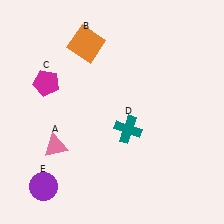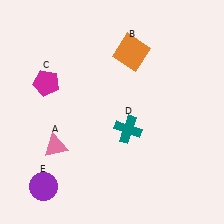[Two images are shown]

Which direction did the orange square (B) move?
The orange square (B) moved right.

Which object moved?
The orange square (B) moved right.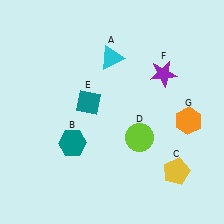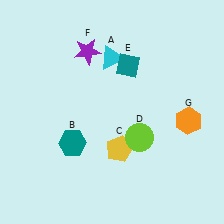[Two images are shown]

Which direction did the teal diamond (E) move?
The teal diamond (E) moved right.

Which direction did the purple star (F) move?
The purple star (F) moved left.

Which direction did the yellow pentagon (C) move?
The yellow pentagon (C) moved left.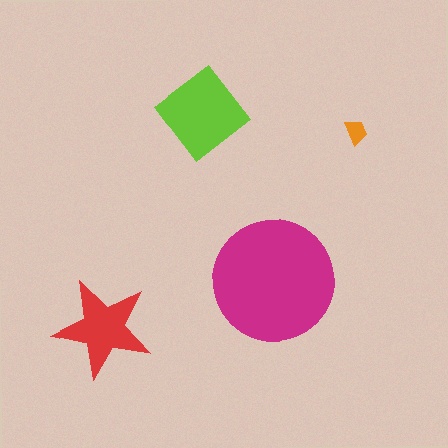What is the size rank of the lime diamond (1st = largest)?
2nd.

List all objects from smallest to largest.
The orange trapezoid, the red star, the lime diamond, the magenta circle.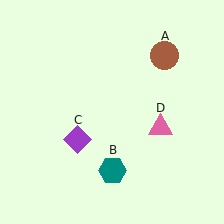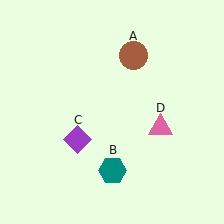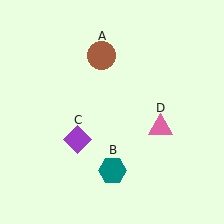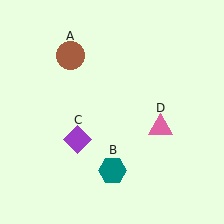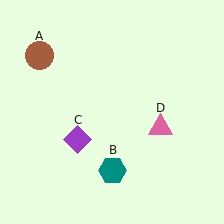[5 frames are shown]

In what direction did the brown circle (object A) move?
The brown circle (object A) moved left.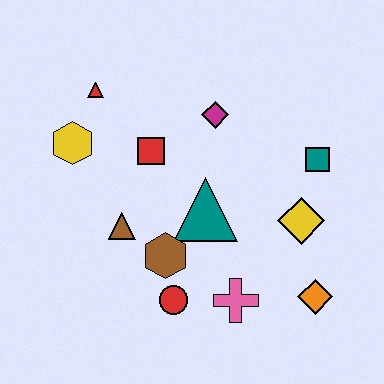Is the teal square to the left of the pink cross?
No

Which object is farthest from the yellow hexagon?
The orange diamond is farthest from the yellow hexagon.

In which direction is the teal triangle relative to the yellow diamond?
The teal triangle is to the left of the yellow diamond.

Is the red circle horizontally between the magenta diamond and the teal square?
No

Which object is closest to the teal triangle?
The brown hexagon is closest to the teal triangle.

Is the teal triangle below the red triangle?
Yes